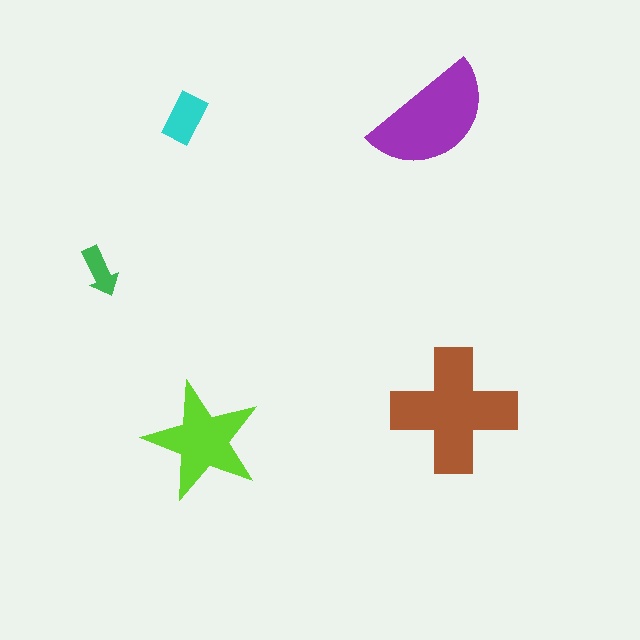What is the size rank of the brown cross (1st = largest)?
1st.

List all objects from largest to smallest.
The brown cross, the purple semicircle, the lime star, the cyan rectangle, the green arrow.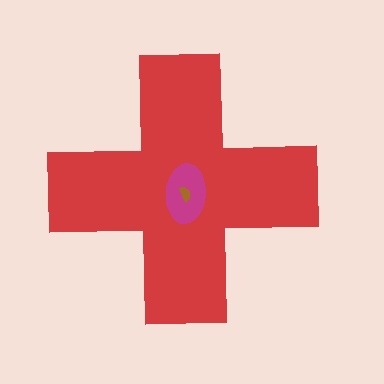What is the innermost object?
The brown semicircle.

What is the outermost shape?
The red cross.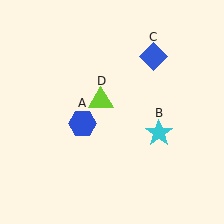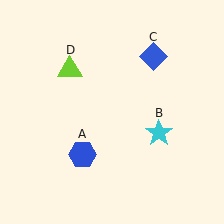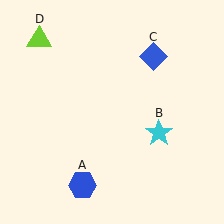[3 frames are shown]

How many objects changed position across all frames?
2 objects changed position: blue hexagon (object A), lime triangle (object D).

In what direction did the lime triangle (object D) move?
The lime triangle (object D) moved up and to the left.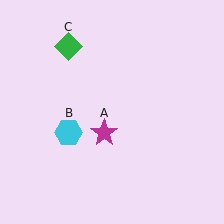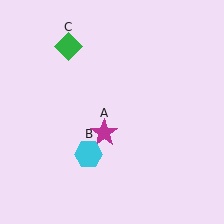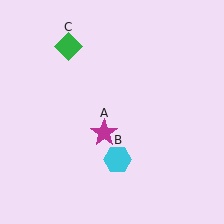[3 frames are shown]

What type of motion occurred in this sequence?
The cyan hexagon (object B) rotated counterclockwise around the center of the scene.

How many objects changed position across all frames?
1 object changed position: cyan hexagon (object B).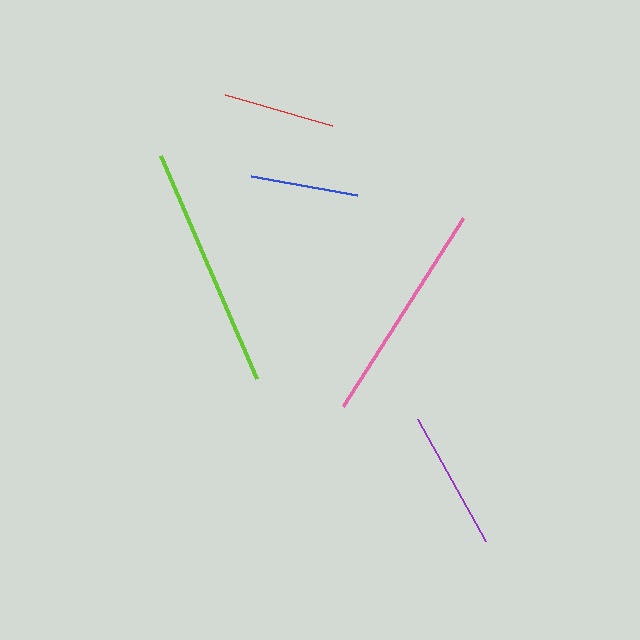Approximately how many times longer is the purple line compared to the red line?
The purple line is approximately 1.3 times the length of the red line.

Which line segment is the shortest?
The blue line is the shortest at approximately 108 pixels.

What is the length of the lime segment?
The lime segment is approximately 244 pixels long.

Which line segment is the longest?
The lime line is the longest at approximately 244 pixels.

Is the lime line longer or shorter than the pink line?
The lime line is longer than the pink line.